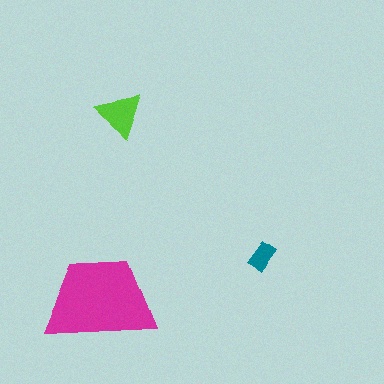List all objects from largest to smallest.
The magenta trapezoid, the lime triangle, the teal rectangle.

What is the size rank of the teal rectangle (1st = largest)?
3rd.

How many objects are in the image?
There are 3 objects in the image.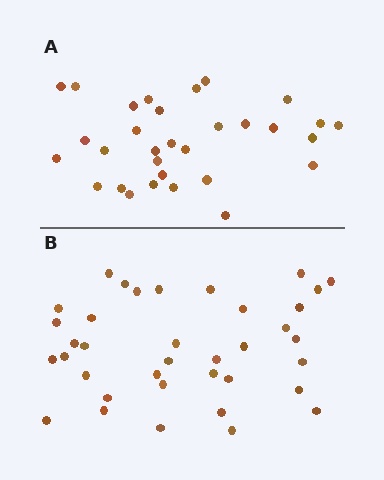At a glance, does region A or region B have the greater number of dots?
Region B (the bottom region) has more dots.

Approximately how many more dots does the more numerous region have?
Region B has about 6 more dots than region A.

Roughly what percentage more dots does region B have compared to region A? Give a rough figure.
About 20% more.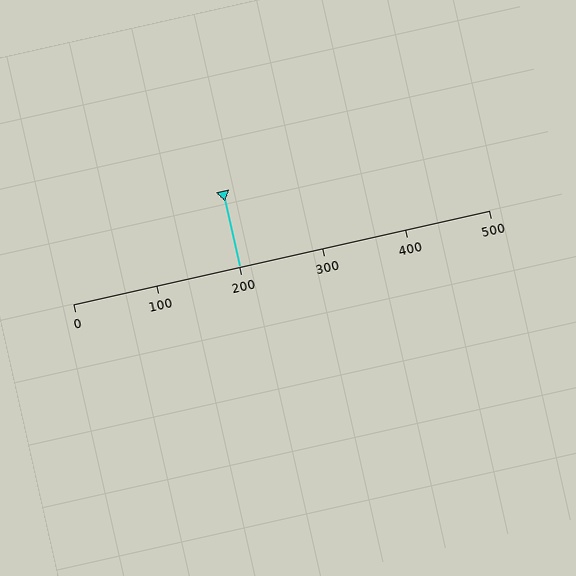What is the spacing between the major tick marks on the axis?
The major ticks are spaced 100 apart.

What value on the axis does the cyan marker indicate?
The marker indicates approximately 200.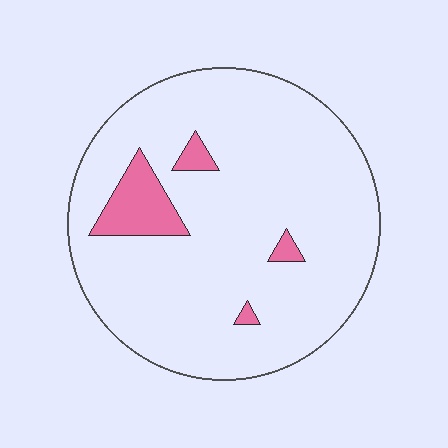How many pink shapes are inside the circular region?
4.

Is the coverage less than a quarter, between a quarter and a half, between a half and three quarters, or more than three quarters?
Less than a quarter.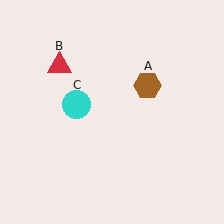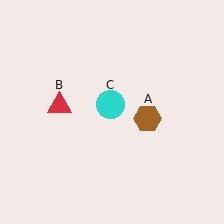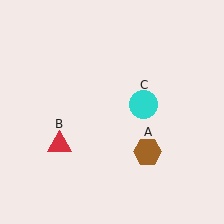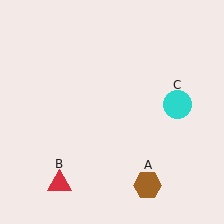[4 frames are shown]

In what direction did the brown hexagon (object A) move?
The brown hexagon (object A) moved down.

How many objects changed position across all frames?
3 objects changed position: brown hexagon (object A), red triangle (object B), cyan circle (object C).